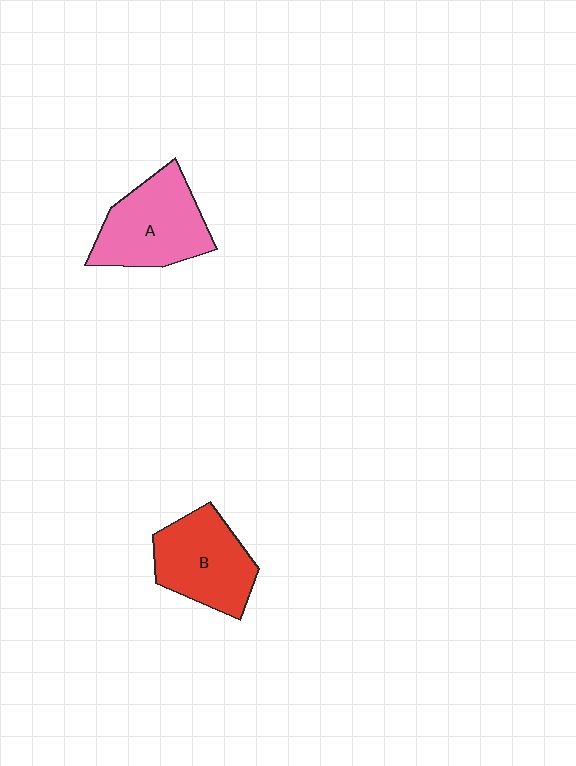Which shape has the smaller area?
Shape B (red).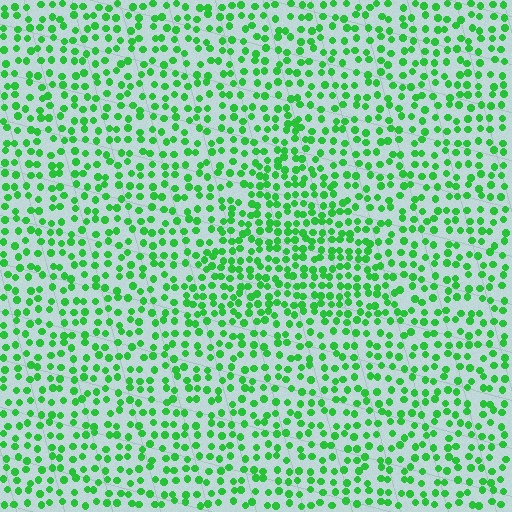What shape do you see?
I see a triangle.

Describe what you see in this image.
The image contains small green elements arranged at two different densities. A triangle-shaped region is visible where the elements are more densely packed than the surrounding area.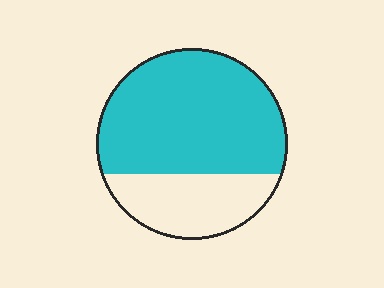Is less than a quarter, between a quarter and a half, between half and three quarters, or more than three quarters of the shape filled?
Between half and three quarters.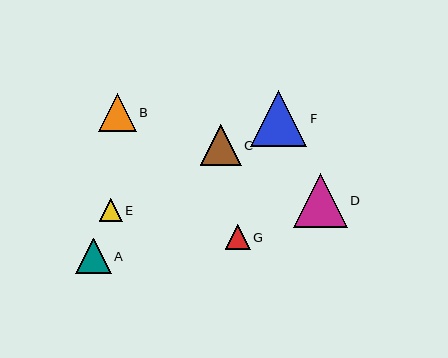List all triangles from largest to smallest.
From largest to smallest: F, D, C, B, A, G, E.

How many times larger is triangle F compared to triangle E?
Triangle F is approximately 2.4 times the size of triangle E.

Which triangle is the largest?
Triangle F is the largest with a size of approximately 56 pixels.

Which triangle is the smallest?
Triangle E is the smallest with a size of approximately 23 pixels.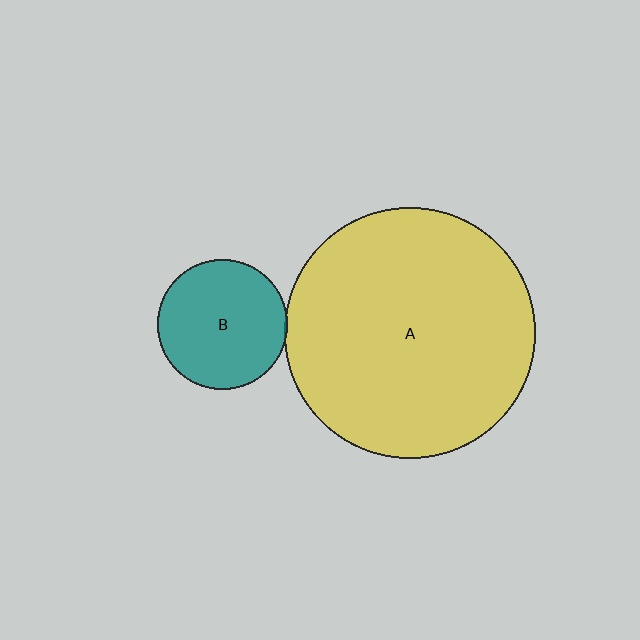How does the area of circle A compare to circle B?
Approximately 3.7 times.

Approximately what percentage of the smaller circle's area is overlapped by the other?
Approximately 5%.